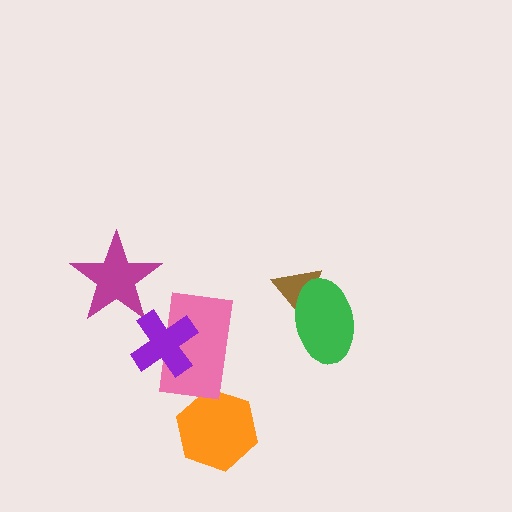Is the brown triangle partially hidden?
Yes, it is partially covered by another shape.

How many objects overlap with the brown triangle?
1 object overlaps with the brown triangle.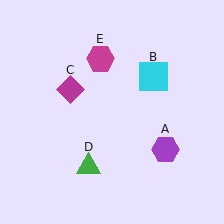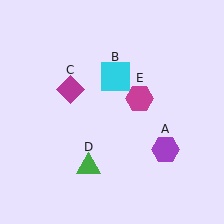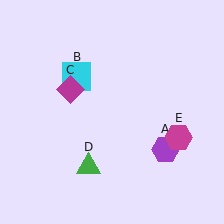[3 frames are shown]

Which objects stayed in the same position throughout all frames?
Purple hexagon (object A) and magenta diamond (object C) and green triangle (object D) remained stationary.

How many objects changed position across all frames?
2 objects changed position: cyan square (object B), magenta hexagon (object E).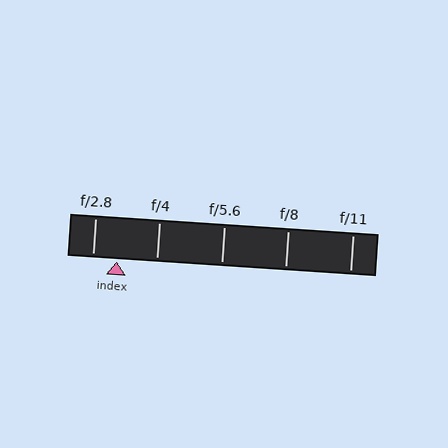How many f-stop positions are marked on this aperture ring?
There are 5 f-stop positions marked.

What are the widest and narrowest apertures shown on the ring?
The widest aperture shown is f/2.8 and the narrowest is f/11.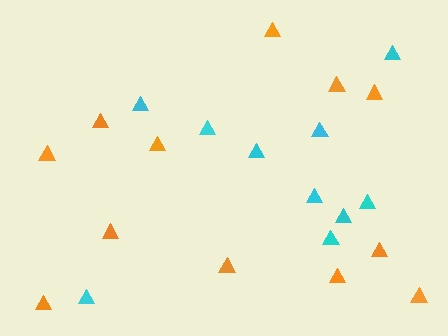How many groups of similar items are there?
There are 2 groups: one group of orange triangles (12) and one group of cyan triangles (10).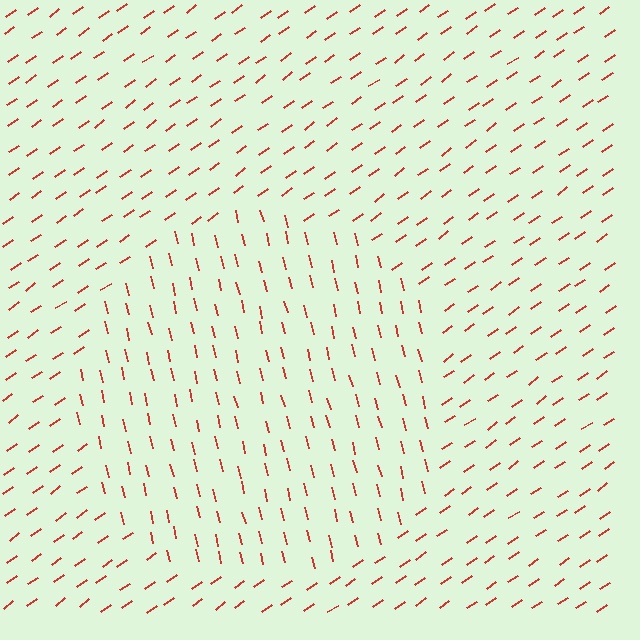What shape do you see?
I see a circle.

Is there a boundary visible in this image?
Yes, there is a texture boundary formed by a change in line orientation.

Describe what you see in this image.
The image is filled with small red line segments. A circle region in the image has lines oriented differently from the surrounding lines, creating a visible texture boundary.